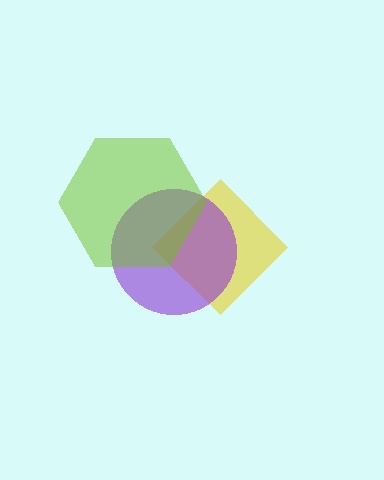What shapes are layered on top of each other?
The layered shapes are: a yellow diamond, a purple circle, a lime hexagon.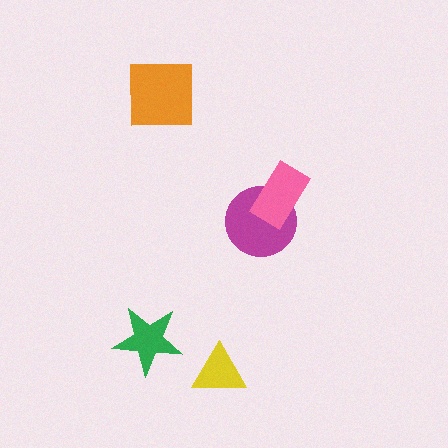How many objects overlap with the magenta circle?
1 object overlaps with the magenta circle.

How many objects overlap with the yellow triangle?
0 objects overlap with the yellow triangle.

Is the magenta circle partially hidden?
Yes, it is partially covered by another shape.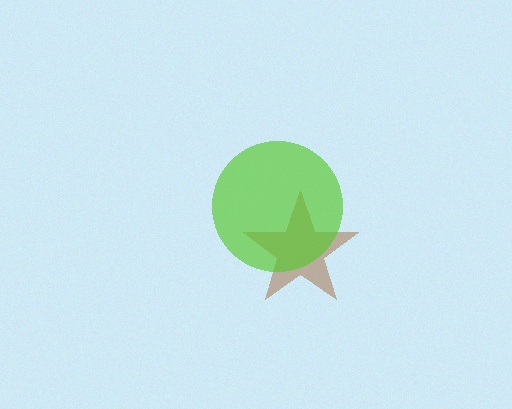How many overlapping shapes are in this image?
There are 2 overlapping shapes in the image.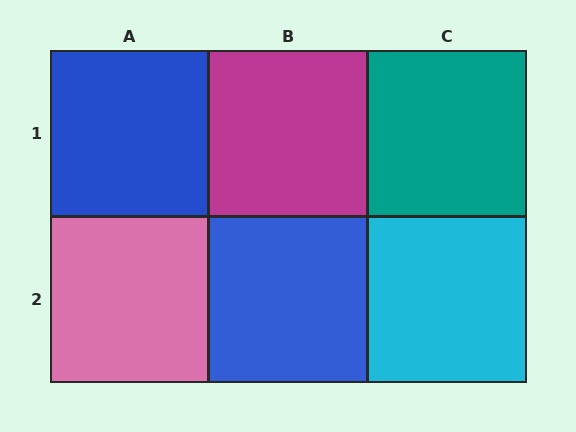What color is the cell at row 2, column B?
Blue.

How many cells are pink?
1 cell is pink.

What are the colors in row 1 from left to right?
Blue, magenta, teal.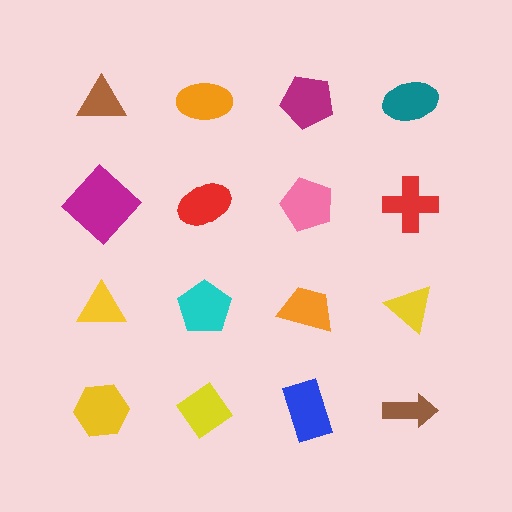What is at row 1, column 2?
An orange ellipse.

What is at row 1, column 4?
A teal ellipse.